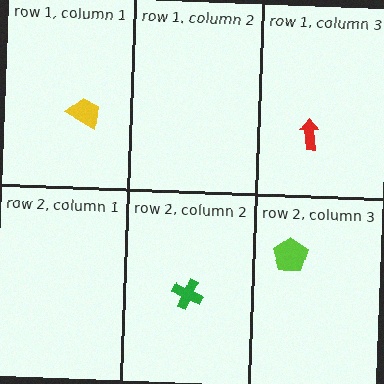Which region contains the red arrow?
The row 1, column 3 region.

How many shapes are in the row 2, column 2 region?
1.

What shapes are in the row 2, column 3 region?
The lime pentagon.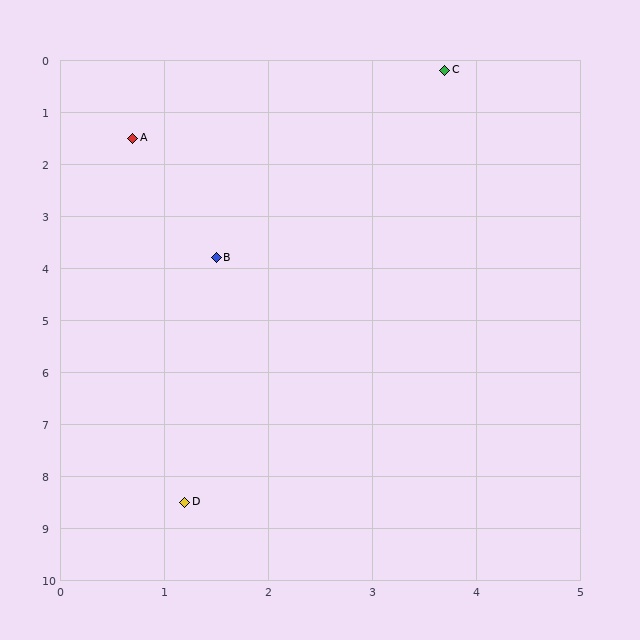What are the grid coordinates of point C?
Point C is at approximately (3.7, 0.2).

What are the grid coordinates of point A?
Point A is at approximately (0.7, 1.5).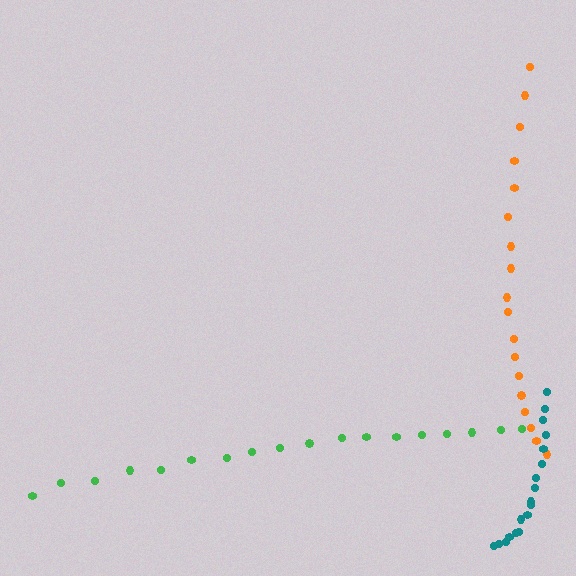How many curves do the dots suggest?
There are 3 distinct paths.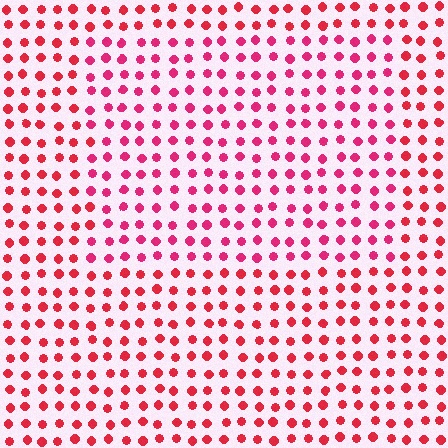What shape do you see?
I see a rectangle.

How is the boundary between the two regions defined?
The boundary is defined purely by a slight shift in hue (about 19 degrees). Spacing, size, and orientation are identical on both sides.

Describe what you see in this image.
The image is filled with small red elements in a uniform arrangement. A rectangle-shaped region is visible where the elements are tinted to a slightly different hue, forming a subtle color boundary.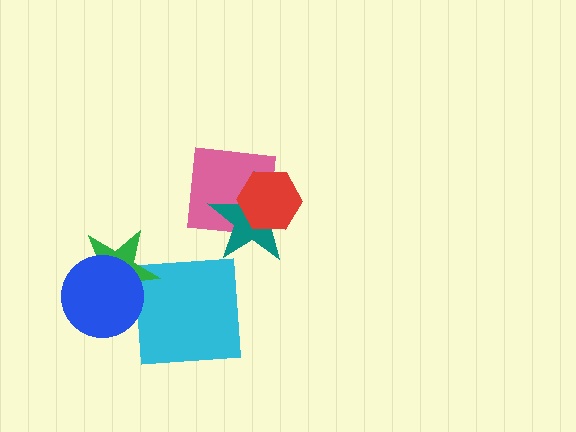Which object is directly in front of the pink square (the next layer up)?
The teal star is directly in front of the pink square.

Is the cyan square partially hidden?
Yes, it is partially covered by another shape.